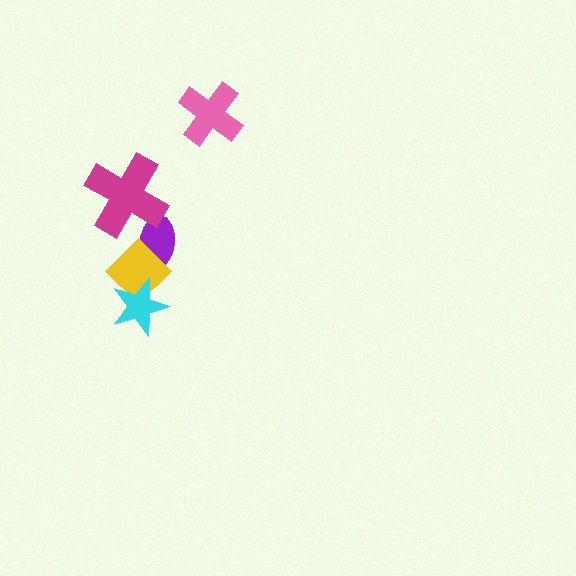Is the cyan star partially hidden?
No, no other shape covers it.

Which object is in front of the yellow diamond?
The cyan star is in front of the yellow diamond.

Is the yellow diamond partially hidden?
Yes, it is partially covered by another shape.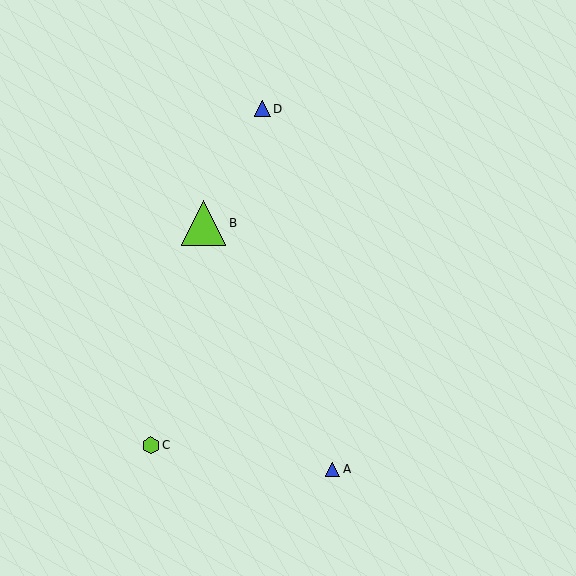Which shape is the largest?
The lime triangle (labeled B) is the largest.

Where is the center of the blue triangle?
The center of the blue triangle is at (263, 109).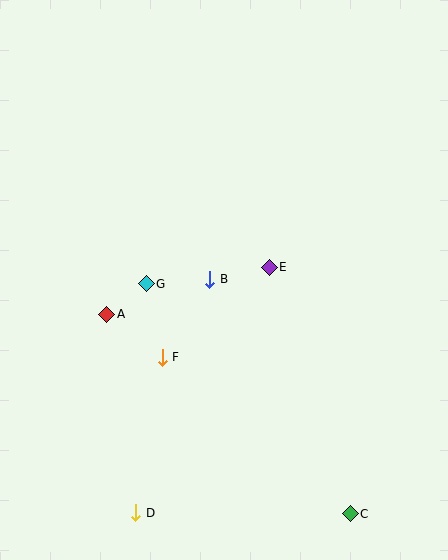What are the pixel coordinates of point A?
Point A is at (107, 314).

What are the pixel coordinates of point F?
Point F is at (162, 357).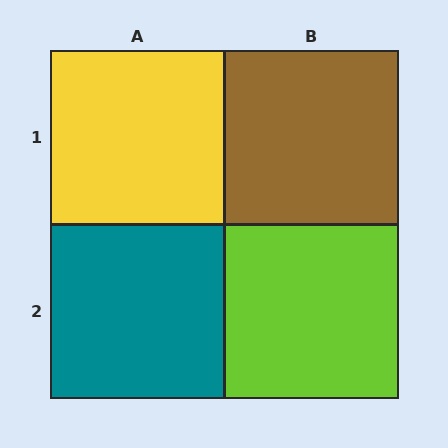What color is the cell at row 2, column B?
Lime.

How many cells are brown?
1 cell is brown.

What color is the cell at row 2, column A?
Teal.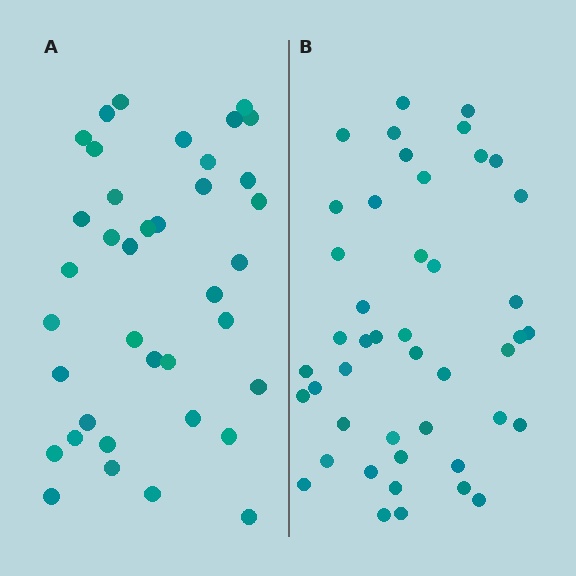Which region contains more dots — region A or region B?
Region B (the right region) has more dots.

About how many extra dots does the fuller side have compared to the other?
Region B has roughly 8 or so more dots than region A.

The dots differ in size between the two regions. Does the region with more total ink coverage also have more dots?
No. Region A has more total ink coverage because its dots are larger, but region B actually contains more individual dots. Total area can be misleading — the number of items is what matters here.